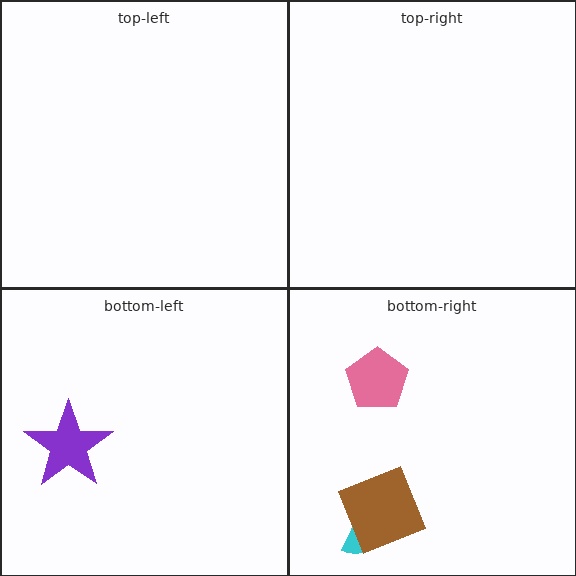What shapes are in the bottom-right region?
The pink pentagon, the cyan semicircle, the brown square.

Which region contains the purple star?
The bottom-left region.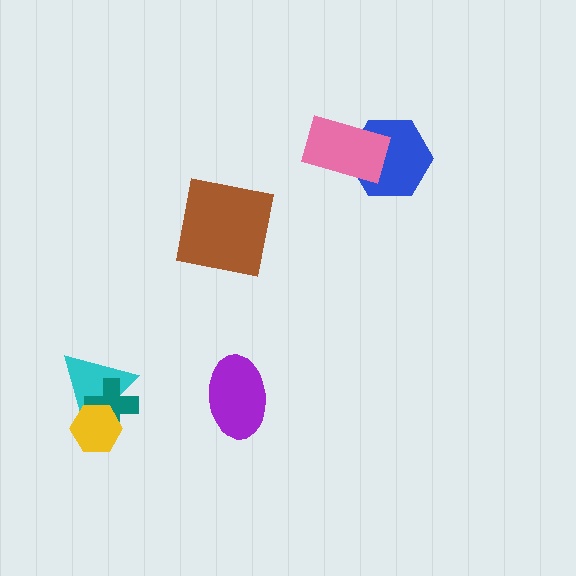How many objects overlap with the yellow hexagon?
2 objects overlap with the yellow hexagon.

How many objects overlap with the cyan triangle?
2 objects overlap with the cyan triangle.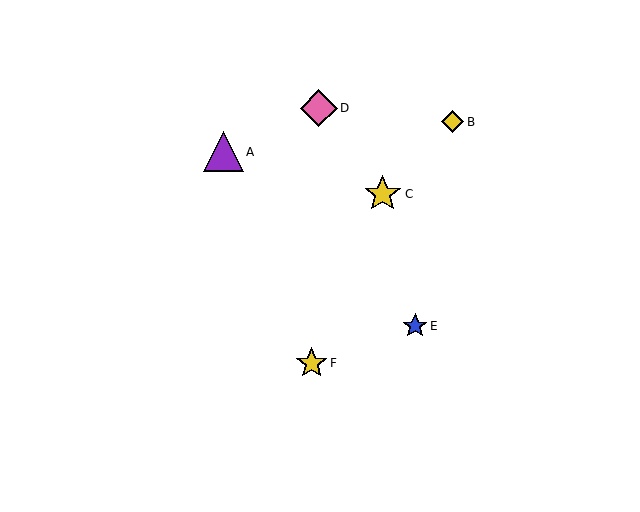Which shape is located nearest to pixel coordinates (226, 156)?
The purple triangle (labeled A) at (223, 152) is nearest to that location.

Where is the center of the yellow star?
The center of the yellow star is at (312, 363).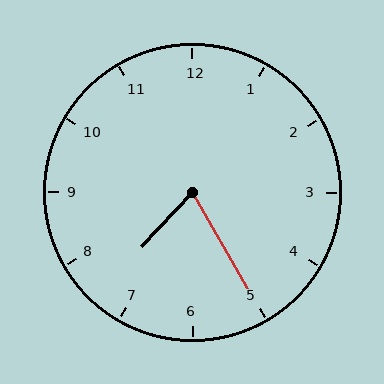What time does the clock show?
7:25.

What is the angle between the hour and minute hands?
Approximately 72 degrees.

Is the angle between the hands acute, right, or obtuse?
It is acute.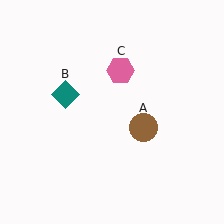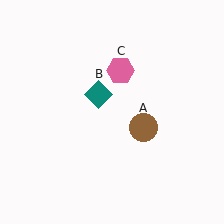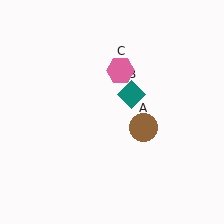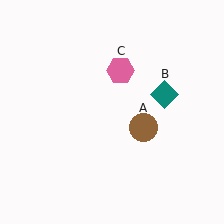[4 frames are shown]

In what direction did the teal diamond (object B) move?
The teal diamond (object B) moved right.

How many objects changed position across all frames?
1 object changed position: teal diamond (object B).